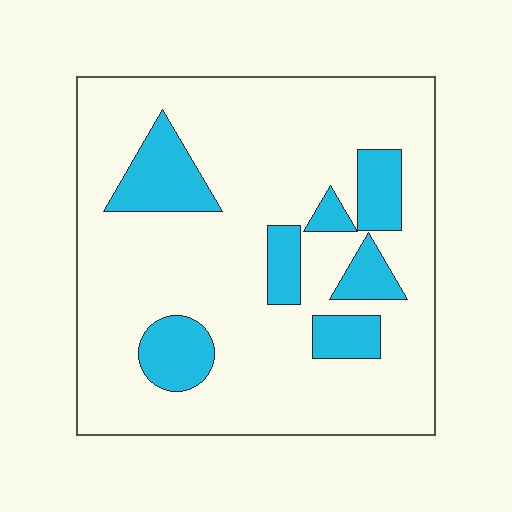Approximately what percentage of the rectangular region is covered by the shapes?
Approximately 20%.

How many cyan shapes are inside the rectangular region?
7.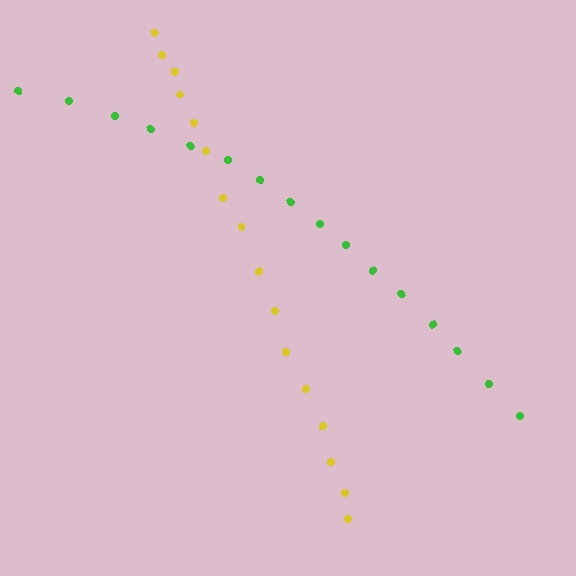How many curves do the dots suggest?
There are 2 distinct paths.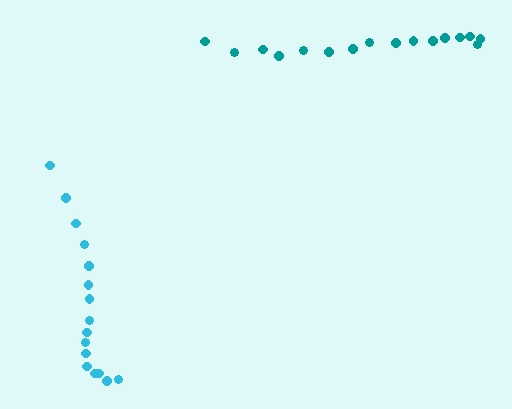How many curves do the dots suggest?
There are 2 distinct paths.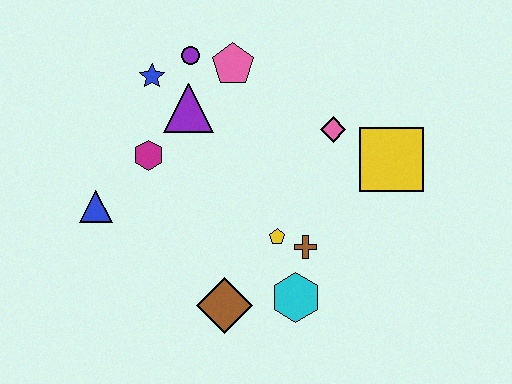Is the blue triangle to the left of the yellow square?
Yes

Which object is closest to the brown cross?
The yellow pentagon is closest to the brown cross.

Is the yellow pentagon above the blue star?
No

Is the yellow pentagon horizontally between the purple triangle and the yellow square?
Yes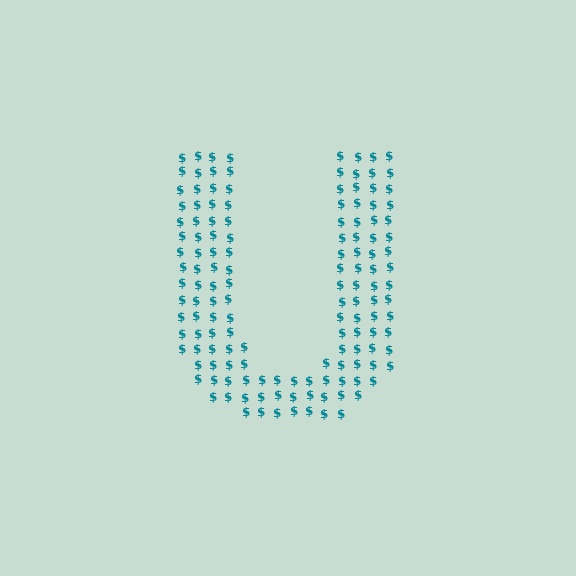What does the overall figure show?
The overall figure shows the letter U.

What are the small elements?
The small elements are dollar signs.